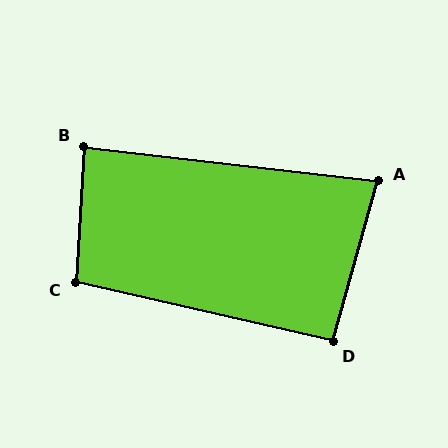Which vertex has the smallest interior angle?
A, at approximately 81 degrees.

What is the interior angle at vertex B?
Approximately 87 degrees (approximately right).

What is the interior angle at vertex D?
Approximately 93 degrees (approximately right).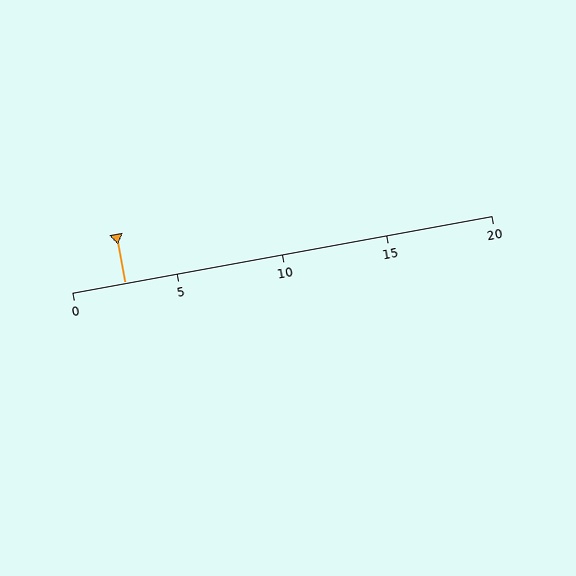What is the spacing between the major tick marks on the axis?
The major ticks are spaced 5 apart.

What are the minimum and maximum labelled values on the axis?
The axis runs from 0 to 20.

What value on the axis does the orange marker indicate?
The marker indicates approximately 2.5.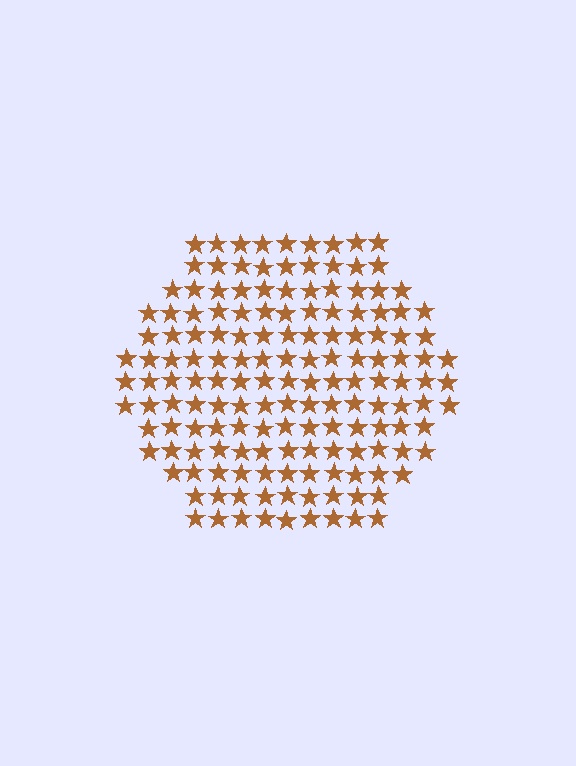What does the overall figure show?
The overall figure shows a hexagon.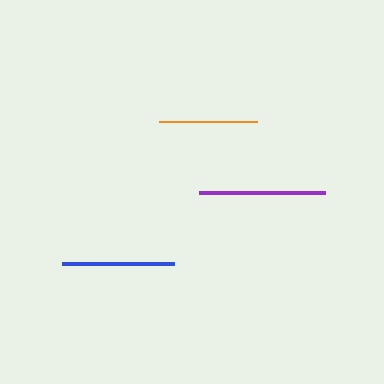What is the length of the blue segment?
The blue segment is approximately 112 pixels long.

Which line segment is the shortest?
The orange line is the shortest at approximately 98 pixels.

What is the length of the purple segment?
The purple segment is approximately 126 pixels long.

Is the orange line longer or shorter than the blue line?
The blue line is longer than the orange line.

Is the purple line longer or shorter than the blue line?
The purple line is longer than the blue line.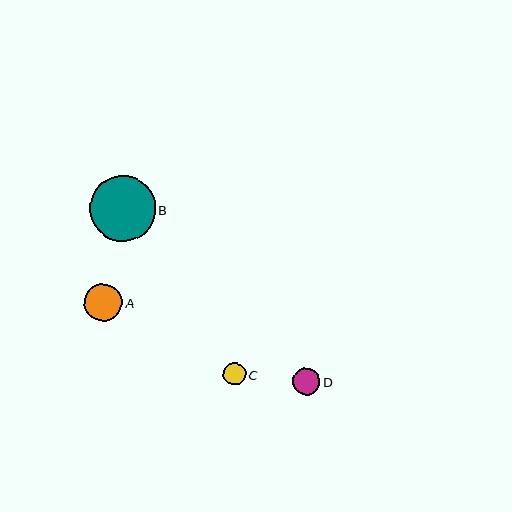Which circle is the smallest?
Circle C is the smallest with a size of approximately 23 pixels.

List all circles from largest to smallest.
From largest to smallest: B, A, D, C.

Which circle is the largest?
Circle B is the largest with a size of approximately 66 pixels.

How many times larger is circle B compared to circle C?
Circle B is approximately 2.9 times the size of circle C.